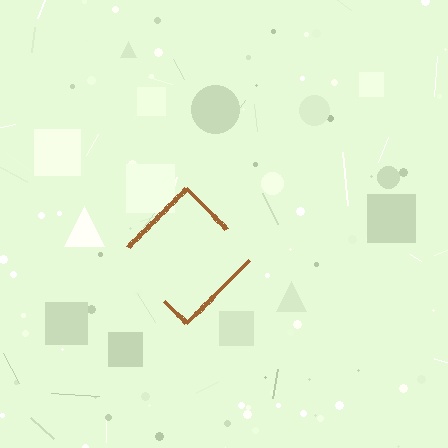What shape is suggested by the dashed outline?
The dashed outline suggests a diamond.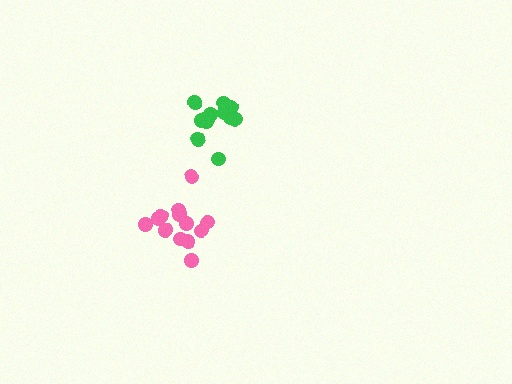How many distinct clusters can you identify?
There are 2 distinct clusters.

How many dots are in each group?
Group 1: 12 dots, Group 2: 14 dots (26 total).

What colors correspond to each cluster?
The clusters are colored: green, pink.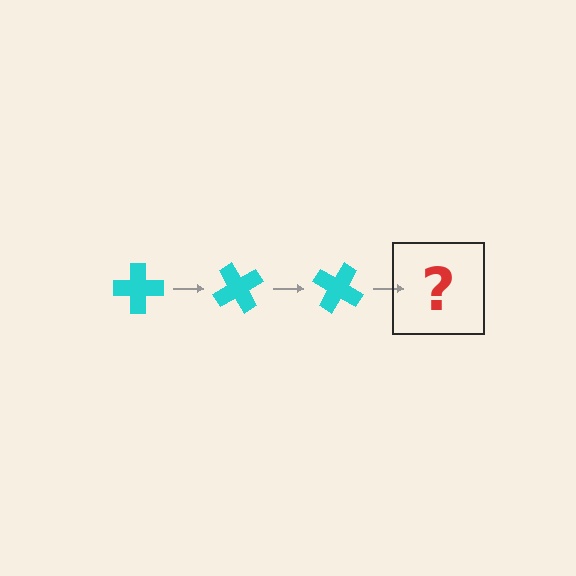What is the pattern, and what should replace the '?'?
The pattern is that the cross rotates 60 degrees each step. The '?' should be a cyan cross rotated 180 degrees.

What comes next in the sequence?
The next element should be a cyan cross rotated 180 degrees.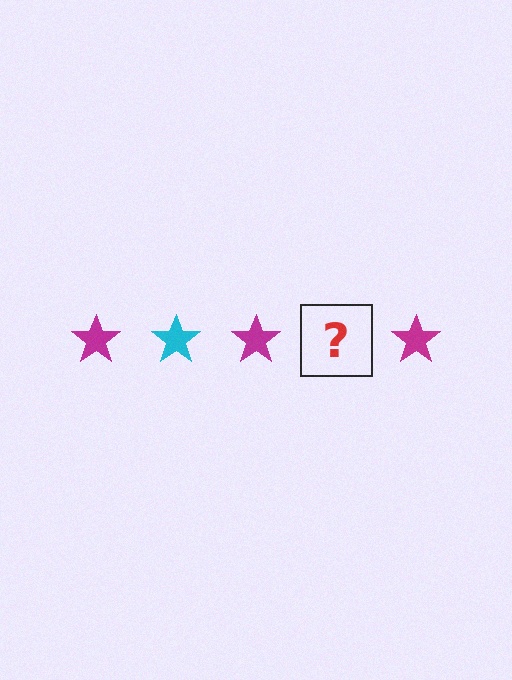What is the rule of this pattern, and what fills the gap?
The rule is that the pattern cycles through magenta, cyan stars. The gap should be filled with a cyan star.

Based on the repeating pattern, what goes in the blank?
The blank should be a cyan star.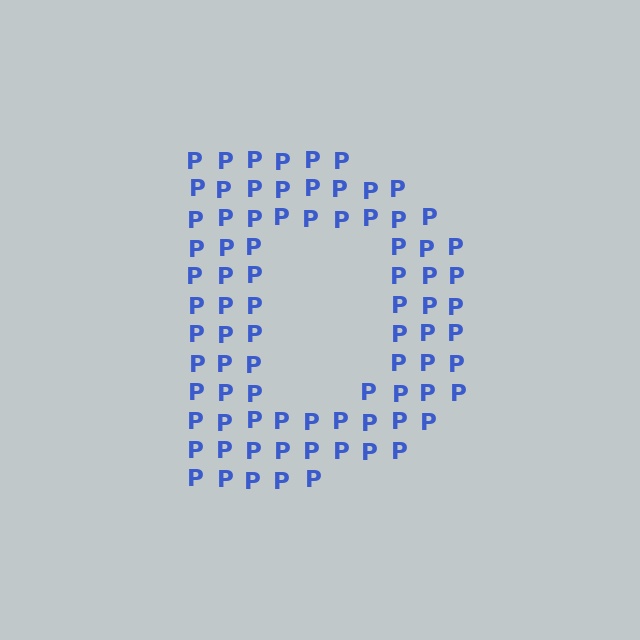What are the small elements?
The small elements are letter P's.